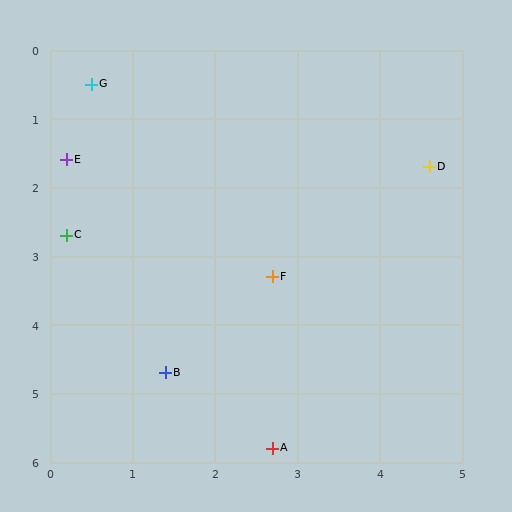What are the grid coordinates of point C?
Point C is at approximately (0.2, 2.7).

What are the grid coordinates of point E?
Point E is at approximately (0.2, 1.6).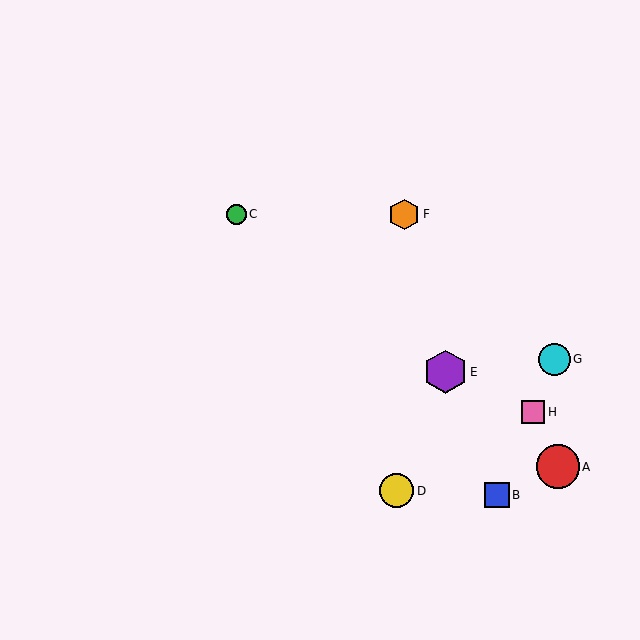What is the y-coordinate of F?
Object F is at y≈214.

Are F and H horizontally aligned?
No, F is at y≈214 and H is at y≈412.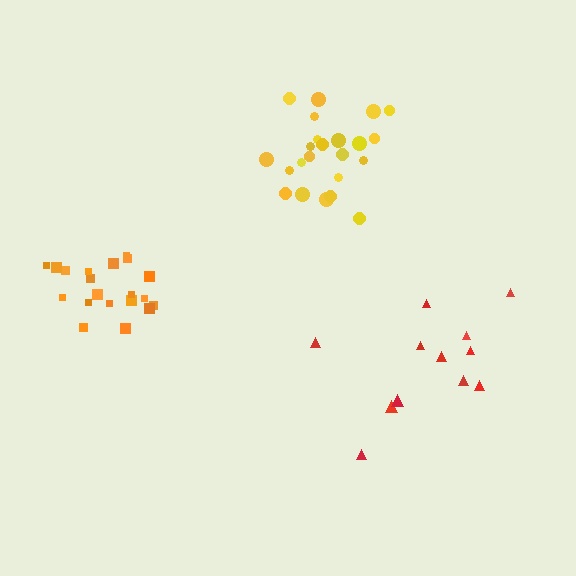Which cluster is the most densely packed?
Yellow.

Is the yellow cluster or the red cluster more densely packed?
Yellow.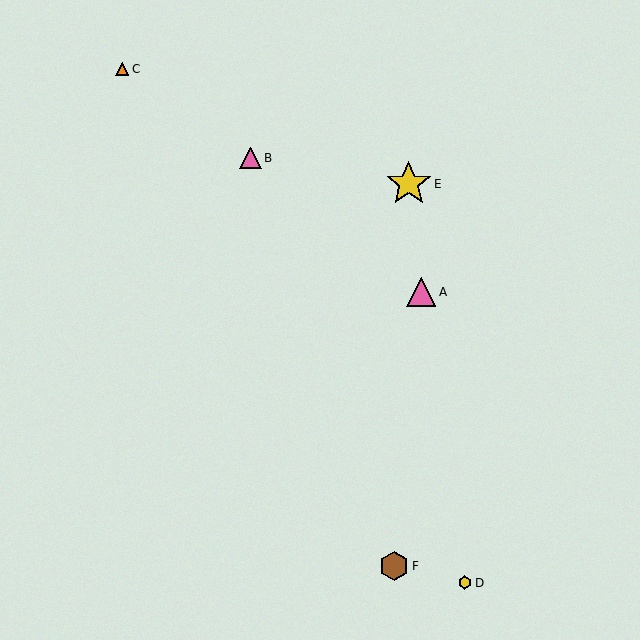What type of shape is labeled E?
Shape E is a yellow star.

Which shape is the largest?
The yellow star (labeled E) is the largest.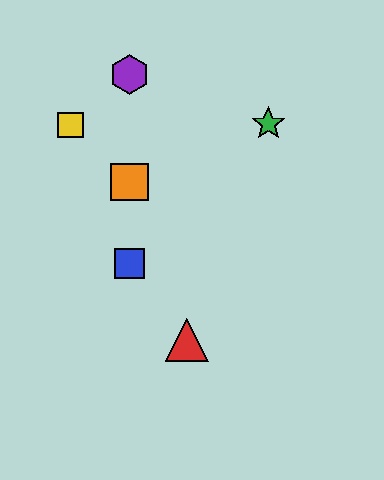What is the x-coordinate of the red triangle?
The red triangle is at x≈187.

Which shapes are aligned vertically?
The blue square, the purple hexagon, the orange square are aligned vertically.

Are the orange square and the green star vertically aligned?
No, the orange square is at x≈129 and the green star is at x≈268.